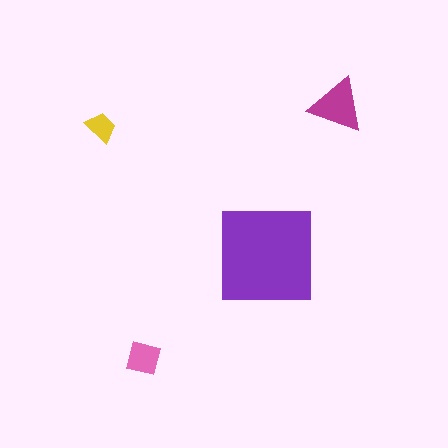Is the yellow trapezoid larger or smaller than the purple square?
Smaller.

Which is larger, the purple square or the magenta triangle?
The purple square.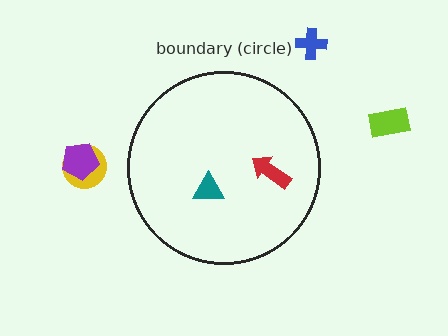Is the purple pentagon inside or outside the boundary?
Outside.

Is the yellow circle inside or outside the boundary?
Outside.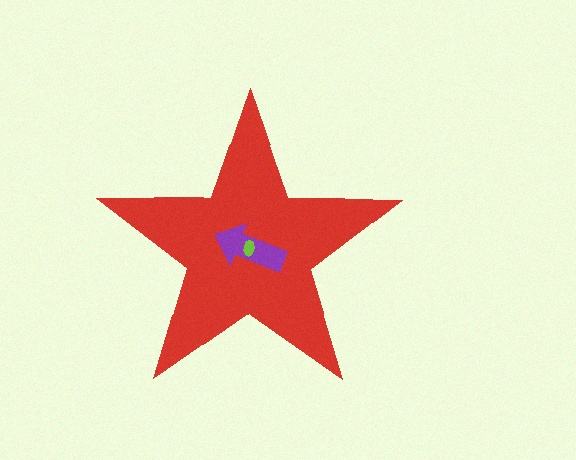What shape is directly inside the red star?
The purple arrow.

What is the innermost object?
The lime ellipse.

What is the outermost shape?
The red star.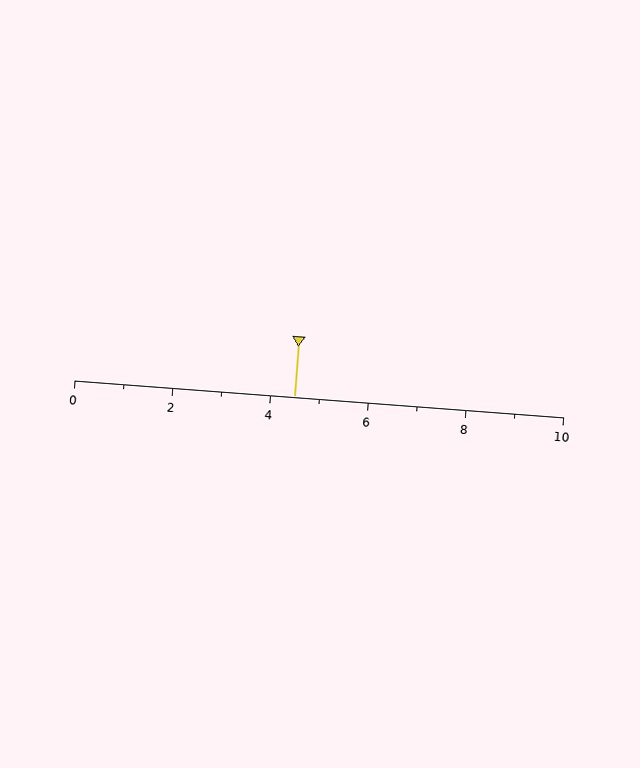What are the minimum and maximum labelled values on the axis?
The axis runs from 0 to 10.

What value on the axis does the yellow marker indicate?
The marker indicates approximately 4.5.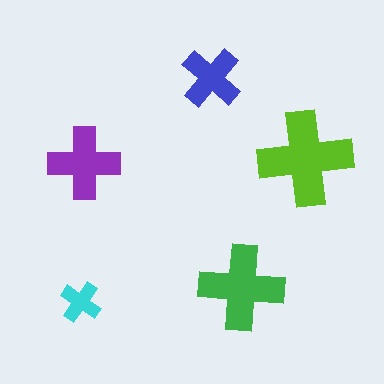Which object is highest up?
The blue cross is topmost.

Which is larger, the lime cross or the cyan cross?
The lime one.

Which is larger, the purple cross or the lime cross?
The lime one.